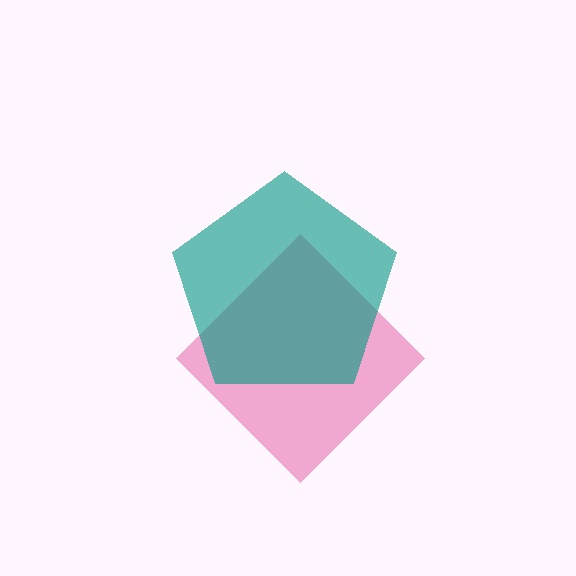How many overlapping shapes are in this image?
There are 2 overlapping shapes in the image.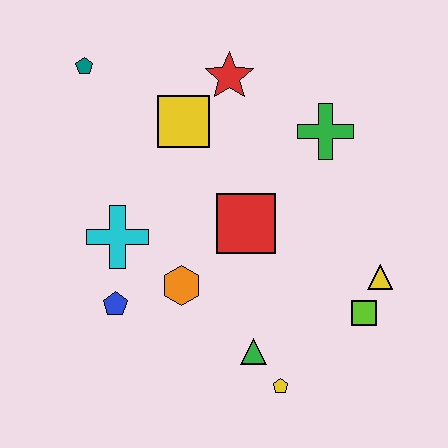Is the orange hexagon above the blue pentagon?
Yes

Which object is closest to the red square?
The orange hexagon is closest to the red square.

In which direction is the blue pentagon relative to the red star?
The blue pentagon is below the red star.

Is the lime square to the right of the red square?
Yes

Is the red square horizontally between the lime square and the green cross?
No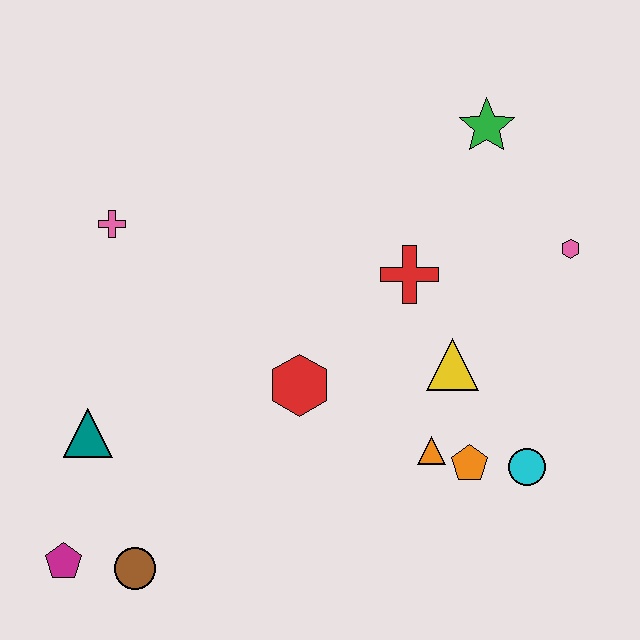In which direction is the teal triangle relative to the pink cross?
The teal triangle is below the pink cross.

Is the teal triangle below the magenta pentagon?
No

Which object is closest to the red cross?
The yellow triangle is closest to the red cross.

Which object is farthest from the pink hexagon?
The magenta pentagon is farthest from the pink hexagon.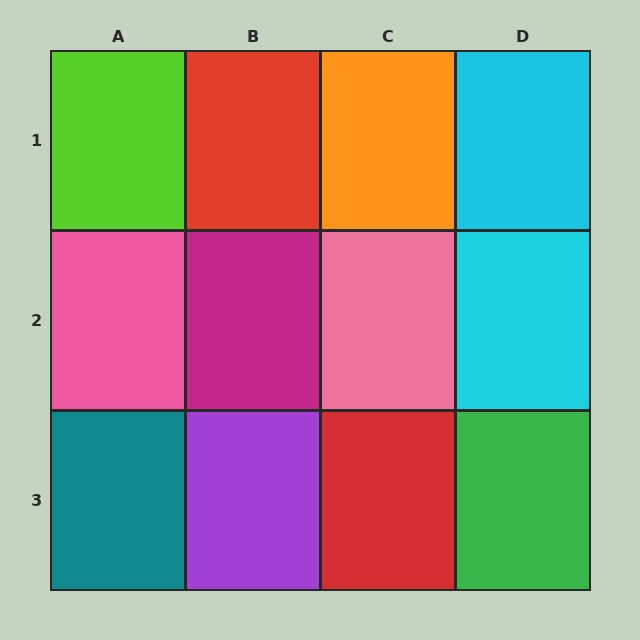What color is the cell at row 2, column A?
Pink.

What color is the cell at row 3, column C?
Red.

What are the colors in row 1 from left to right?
Lime, red, orange, cyan.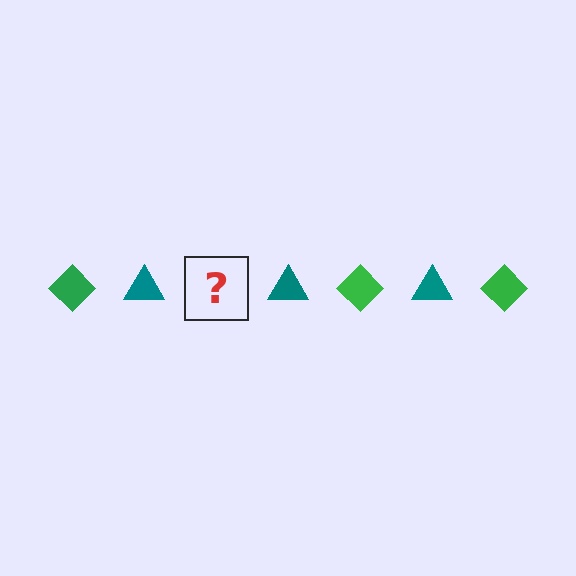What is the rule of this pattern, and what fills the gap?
The rule is that the pattern alternates between green diamond and teal triangle. The gap should be filled with a green diamond.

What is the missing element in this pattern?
The missing element is a green diamond.